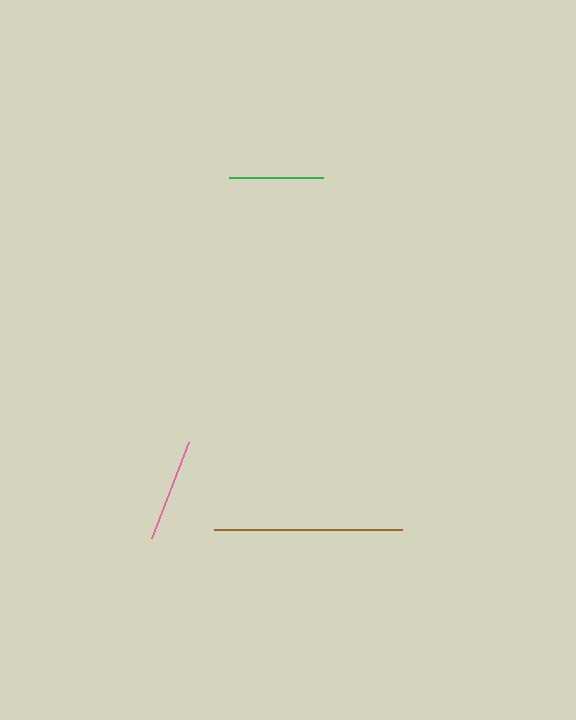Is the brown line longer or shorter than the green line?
The brown line is longer than the green line.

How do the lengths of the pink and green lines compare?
The pink and green lines are approximately the same length.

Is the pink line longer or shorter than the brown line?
The brown line is longer than the pink line.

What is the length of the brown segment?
The brown segment is approximately 189 pixels long.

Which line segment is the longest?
The brown line is the longest at approximately 189 pixels.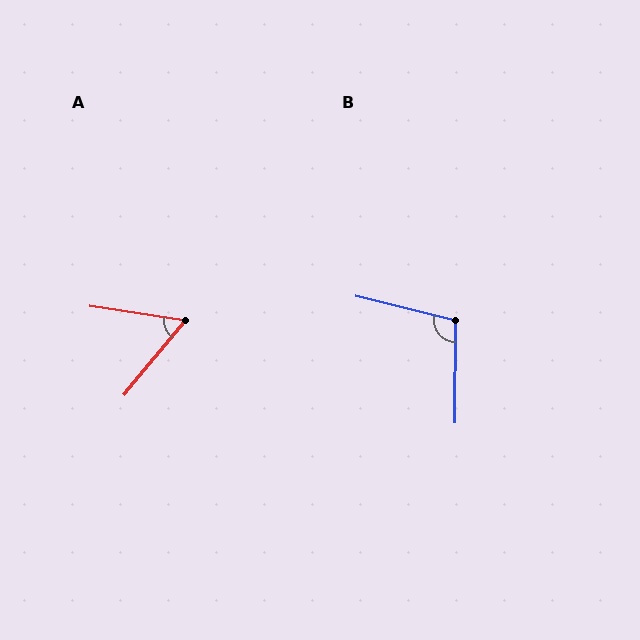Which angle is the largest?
B, at approximately 104 degrees.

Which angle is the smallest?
A, at approximately 59 degrees.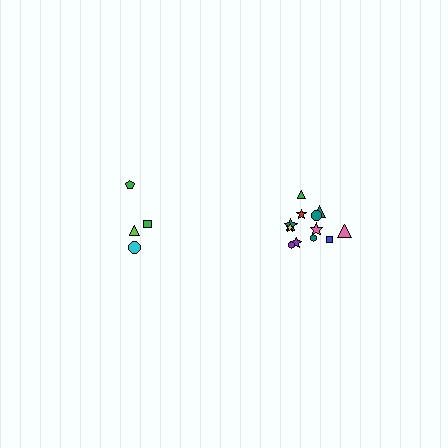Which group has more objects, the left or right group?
The right group.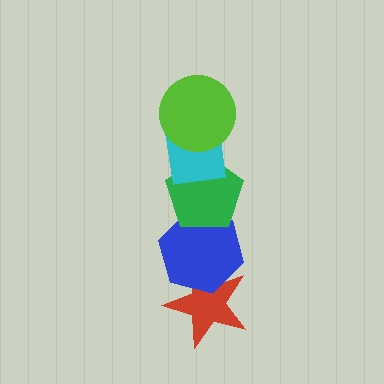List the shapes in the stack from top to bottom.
From top to bottom: the lime circle, the cyan square, the green pentagon, the blue hexagon, the red star.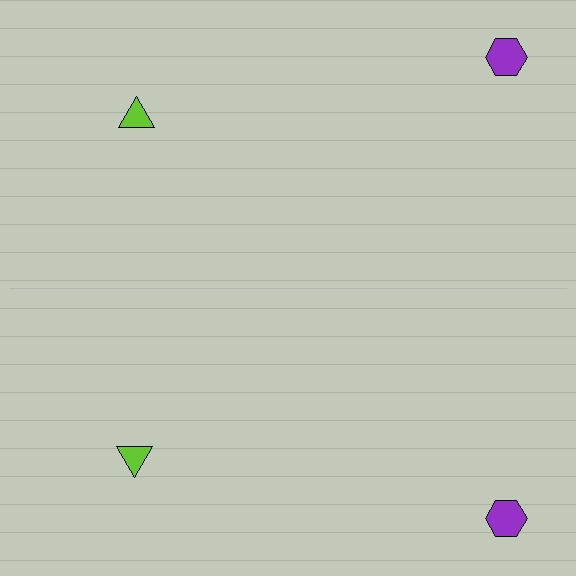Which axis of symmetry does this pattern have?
The pattern has a horizontal axis of symmetry running through the center of the image.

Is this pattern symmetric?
Yes, this pattern has bilateral (reflection) symmetry.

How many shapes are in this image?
There are 4 shapes in this image.